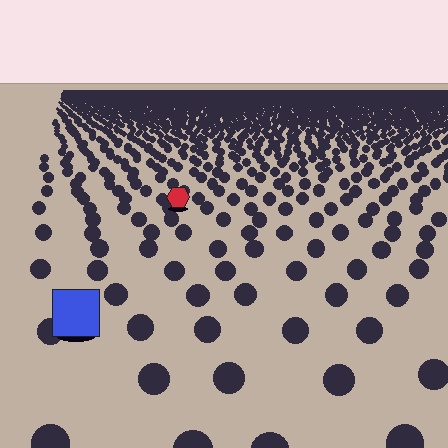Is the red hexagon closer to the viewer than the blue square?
No. The blue square is closer — you can tell from the texture gradient: the ground texture is coarser near it.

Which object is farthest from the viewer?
The red hexagon is farthest from the viewer. It appears smaller and the ground texture around it is denser.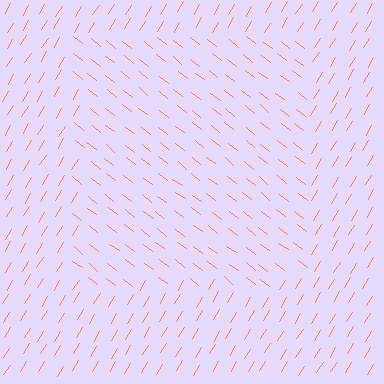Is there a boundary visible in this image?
Yes, there is a texture boundary formed by a change in line orientation.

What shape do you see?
I see a rectangle.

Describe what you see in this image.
The image is filled with small orange line segments. A rectangle region in the image has lines oriented differently from the surrounding lines, creating a visible texture boundary.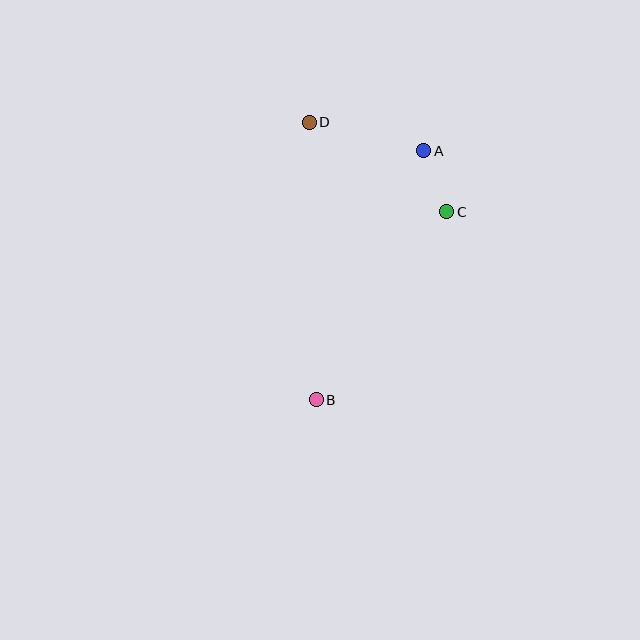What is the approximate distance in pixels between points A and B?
The distance between A and B is approximately 271 pixels.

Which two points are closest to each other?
Points A and C are closest to each other.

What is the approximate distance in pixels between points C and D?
The distance between C and D is approximately 164 pixels.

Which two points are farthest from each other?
Points B and D are farthest from each other.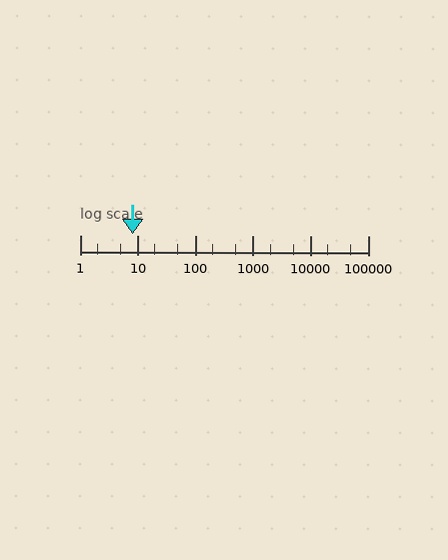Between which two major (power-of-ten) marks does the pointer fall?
The pointer is between 1 and 10.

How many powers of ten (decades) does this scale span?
The scale spans 5 decades, from 1 to 100000.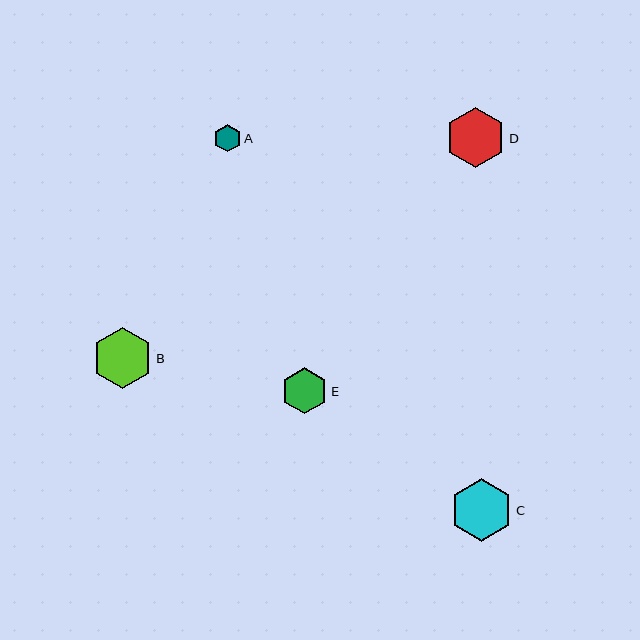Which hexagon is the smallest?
Hexagon A is the smallest with a size of approximately 27 pixels.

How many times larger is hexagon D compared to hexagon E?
Hexagon D is approximately 1.3 times the size of hexagon E.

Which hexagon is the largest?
Hexagon C is the largest with a size of approximately 63 pixels.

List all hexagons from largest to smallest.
From largest to smallest: C, B, D, E, A.